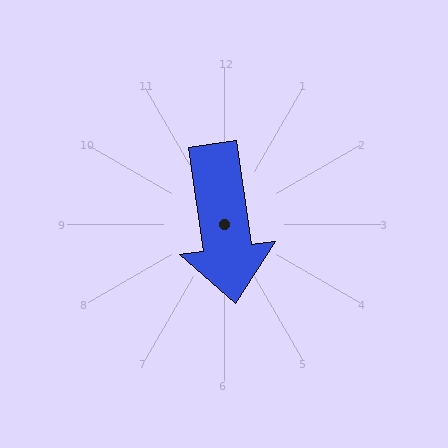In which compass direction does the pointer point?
South.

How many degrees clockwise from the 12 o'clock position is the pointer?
Approximately 172 degrees.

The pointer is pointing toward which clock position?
Roughly 6 o'clock.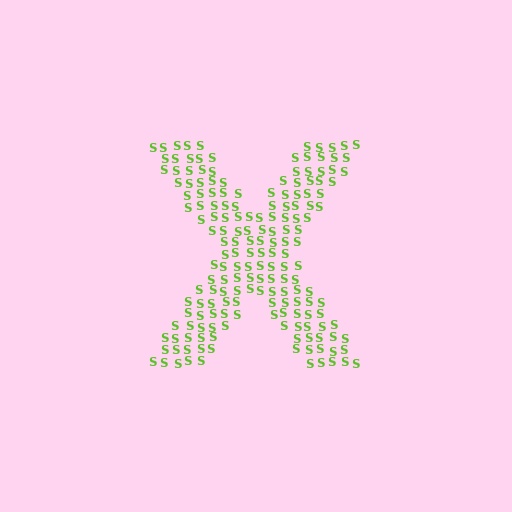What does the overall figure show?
The overall figure shows the letter X.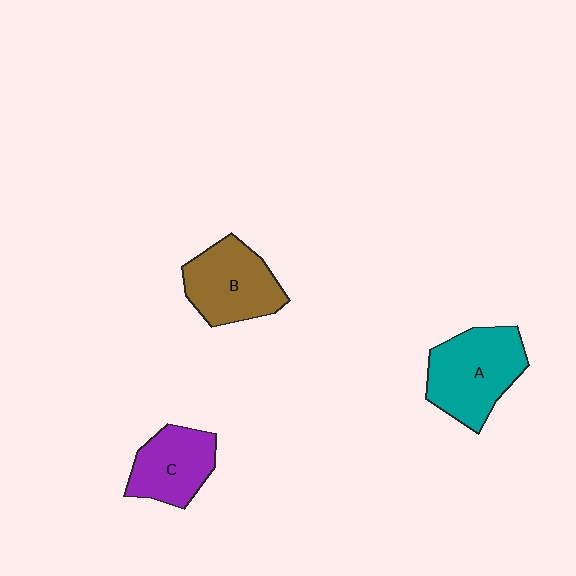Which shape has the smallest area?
Shape C (purple).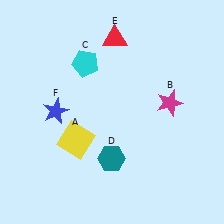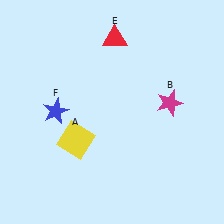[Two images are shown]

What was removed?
The cyan pentagon (C), the teal hexagon (D) were removed in Image 2.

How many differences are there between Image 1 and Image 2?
There are 2 differences between the two images.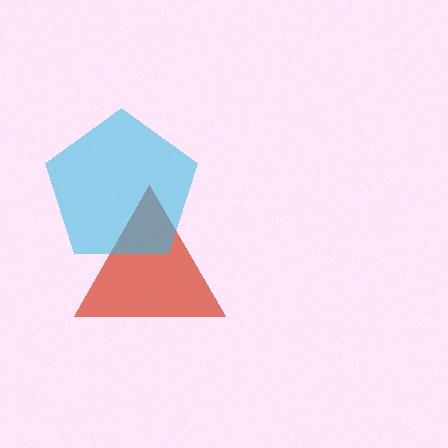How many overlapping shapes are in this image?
There are 2 overlapping shapes in the image.